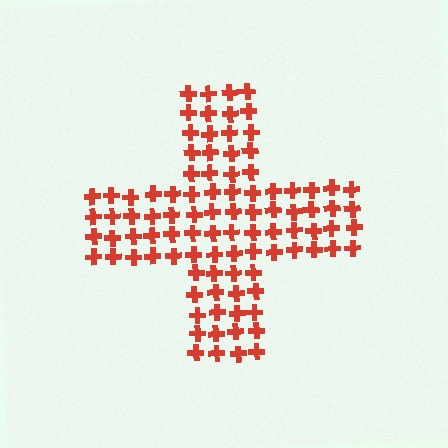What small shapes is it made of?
It is made of small crosses.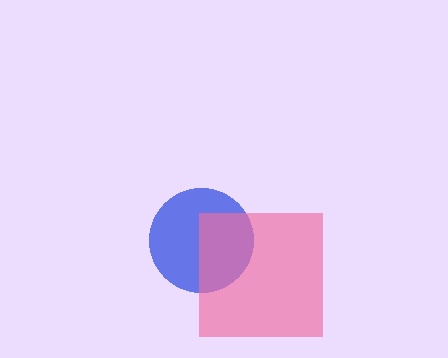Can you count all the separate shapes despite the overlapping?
Yes, there are 2 separate shapes.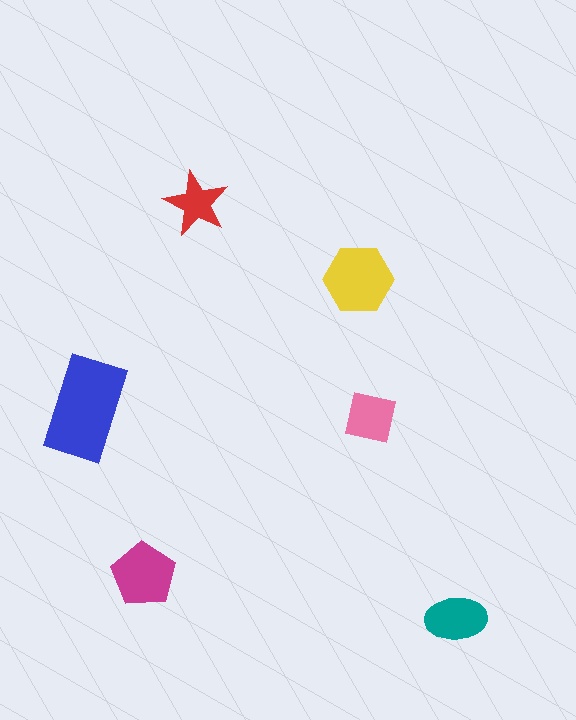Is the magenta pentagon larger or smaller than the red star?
Larger.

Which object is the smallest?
The red star.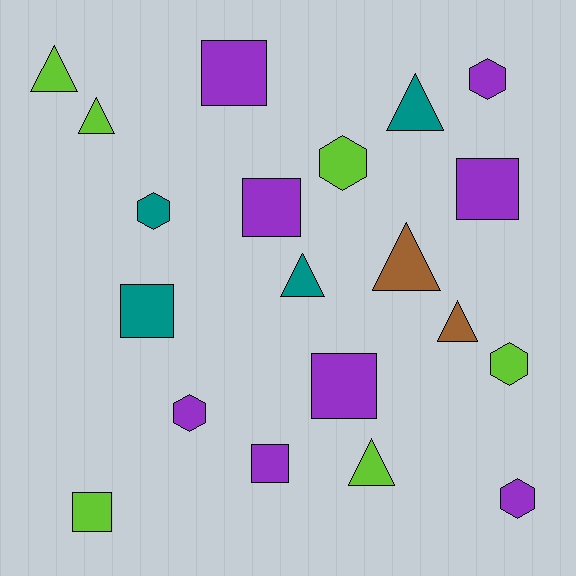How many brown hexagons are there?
There are no brown hexagons.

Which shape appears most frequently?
Square, with 7 objects.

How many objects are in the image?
There are 20 objects.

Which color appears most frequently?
Purple, with 8 objects.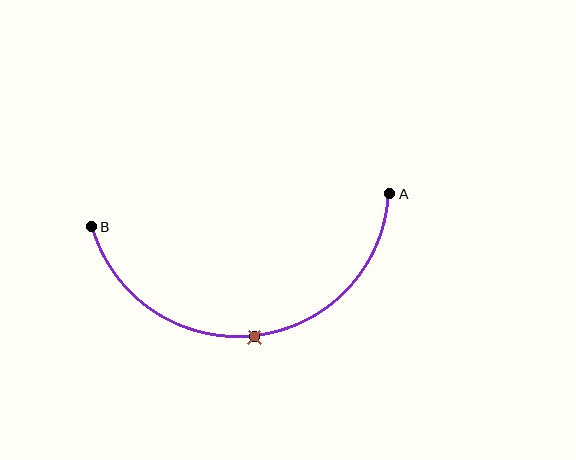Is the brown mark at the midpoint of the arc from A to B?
Yes. The brown mark lies on the arc at equal arc-length from both A and B — it is the arc midpoint.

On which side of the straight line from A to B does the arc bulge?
The arc bulges below the straight line connecting A and B.